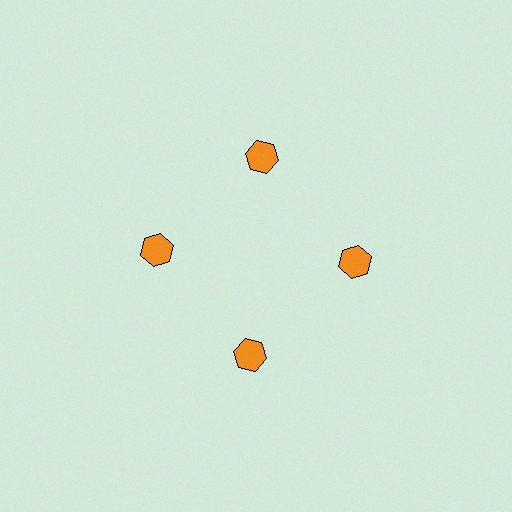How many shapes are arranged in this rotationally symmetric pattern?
There are 4 shapes, arranged in 4 groups of 1.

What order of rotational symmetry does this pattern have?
This pattern has 4-fold rotational symmetry.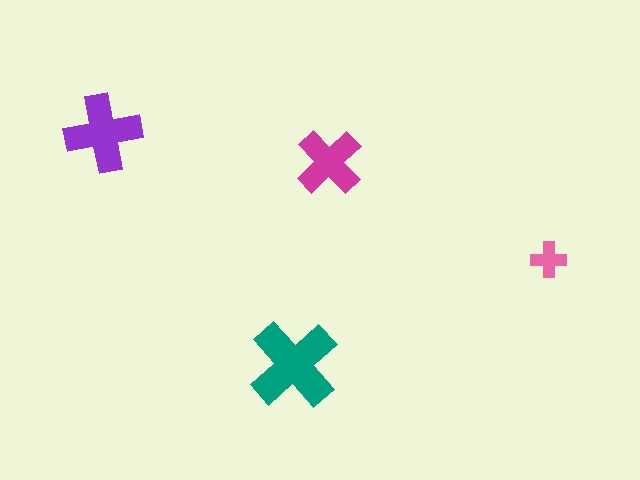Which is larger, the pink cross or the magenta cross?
The magenta one.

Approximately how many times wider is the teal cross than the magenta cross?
About 1.5 times wider.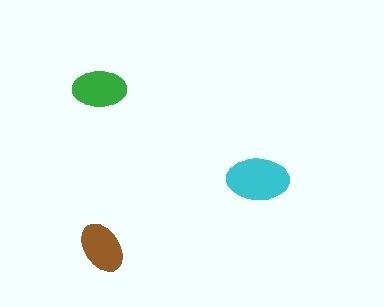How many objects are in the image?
There are 3 objects in the image.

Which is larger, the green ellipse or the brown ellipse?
The green one.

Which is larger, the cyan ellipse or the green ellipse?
The cyan one.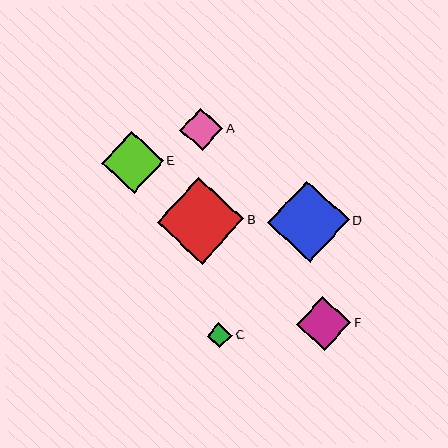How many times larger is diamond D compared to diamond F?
Diamond D is approximately 1.5 times the size of diamond F.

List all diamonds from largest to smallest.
From largest to smallest: B, D, E, F, A, C.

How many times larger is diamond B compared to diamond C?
Diamond B is approximately 3.4 times the size of diamond C.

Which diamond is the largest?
Diamond B is the largest with a size of approximately 87 pixels.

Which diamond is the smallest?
Diamond C is the smallest with a size of approximately 25 pixels.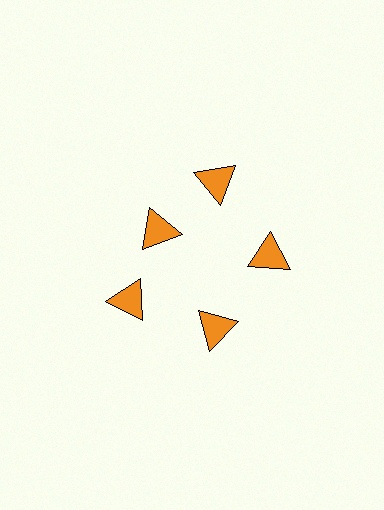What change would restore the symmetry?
The symmetry would be restored by moving it outward, back onto the ring so that all 5 triangles sit at equal angles and equal distance from the center.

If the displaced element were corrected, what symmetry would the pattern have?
It would have 5-fold rotational symmetry — the pattern would map onto itself every 72 degrees.